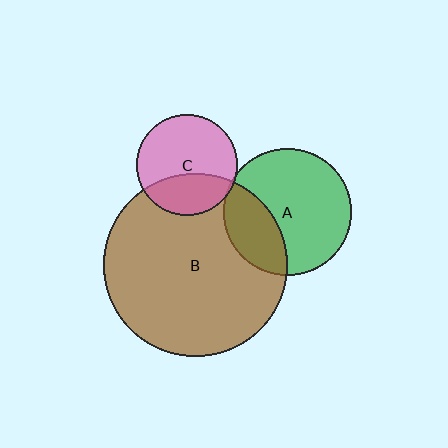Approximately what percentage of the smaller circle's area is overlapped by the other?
Approximately 30%.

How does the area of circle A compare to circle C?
Approximately 1.6 times.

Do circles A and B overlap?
Yes.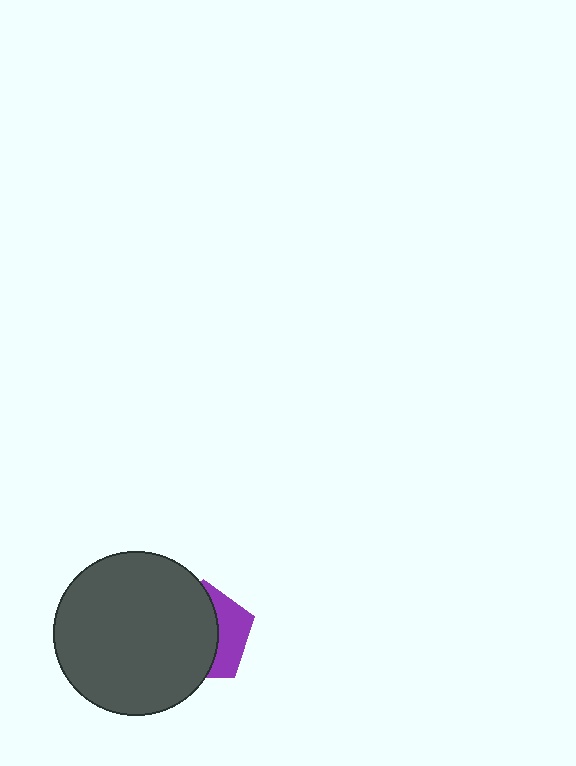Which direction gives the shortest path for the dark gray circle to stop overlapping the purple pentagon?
Moving left gives the shortest separation.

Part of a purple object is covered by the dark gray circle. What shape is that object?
It is a pentagon.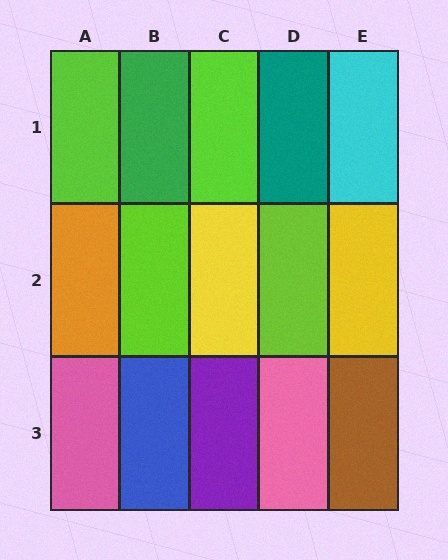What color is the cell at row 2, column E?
Yellow.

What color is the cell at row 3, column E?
Brown.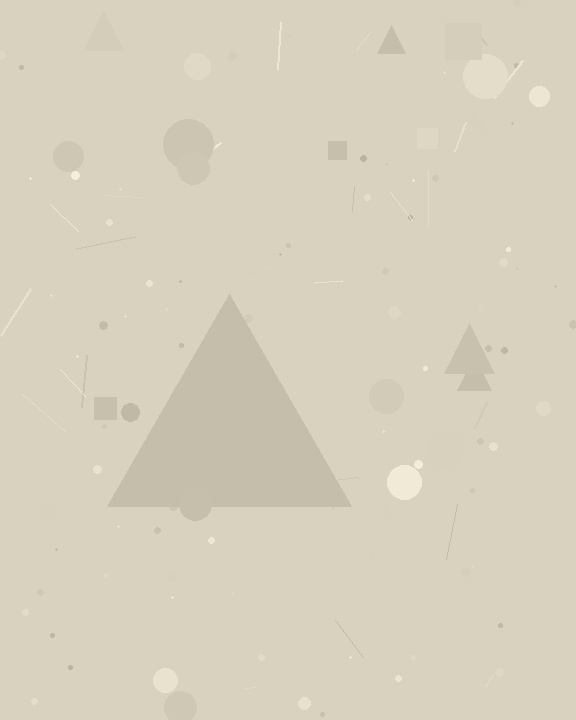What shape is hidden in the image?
A triangle is hidden in the image.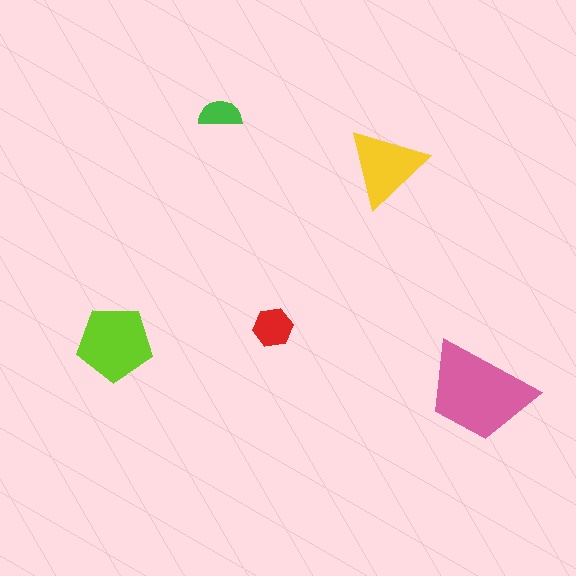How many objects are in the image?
There are 5 objects in the image.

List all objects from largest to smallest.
The pink trapezoid, the lime pentagon, the yellow triangle, the red hexagon, the green semicircle.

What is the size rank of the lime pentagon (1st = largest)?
2nd.